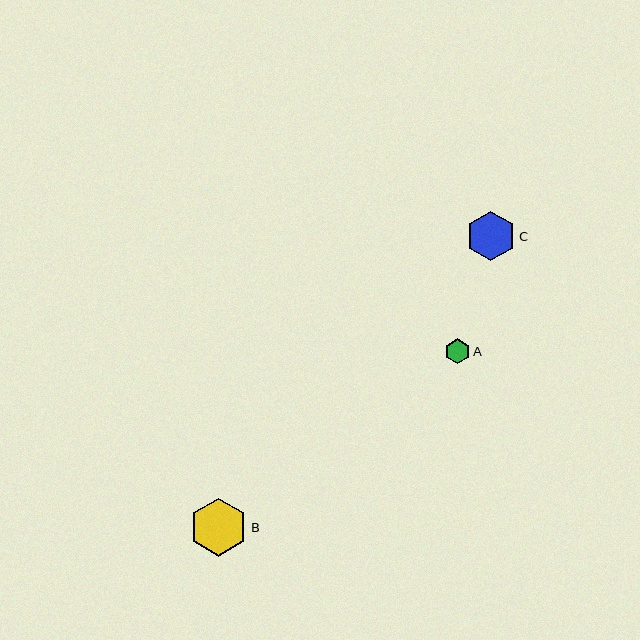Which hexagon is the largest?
Hexagon B is the largest with a size of approximately 58 pixels.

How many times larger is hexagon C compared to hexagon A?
Hexagon C is approximately 2.0 times the size of hexagon A.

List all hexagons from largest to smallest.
From largest to smallest: B, C, A.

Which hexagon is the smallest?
Hexagon A is the smallest with a size of approximately 25 pixels.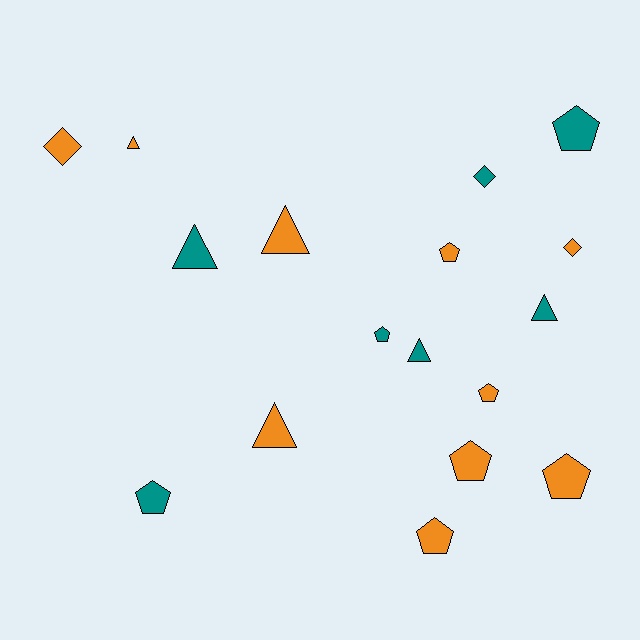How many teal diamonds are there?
There is 1 teal diamond.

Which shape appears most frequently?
Pentagon, with 8 objects.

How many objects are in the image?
There are 17 objects.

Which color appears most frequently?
Orange, with 10 objects.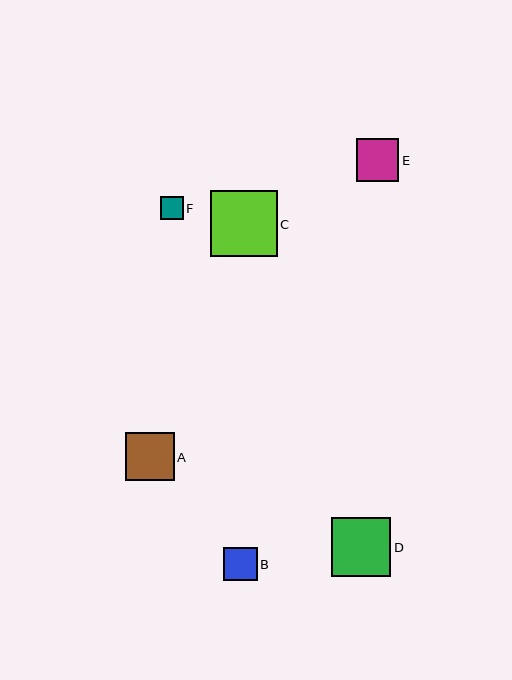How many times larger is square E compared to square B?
Square E is approximately 1.3 times the size of square B.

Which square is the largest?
Square C is the largest with a size of approximately 66 pixels.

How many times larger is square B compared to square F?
Square B is approximately 1.5 times the size of square F.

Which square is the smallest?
Square F is the smallest with a size of approximately 23 pixels.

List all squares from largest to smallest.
From largest to smallest: C, D, A, E, B, F.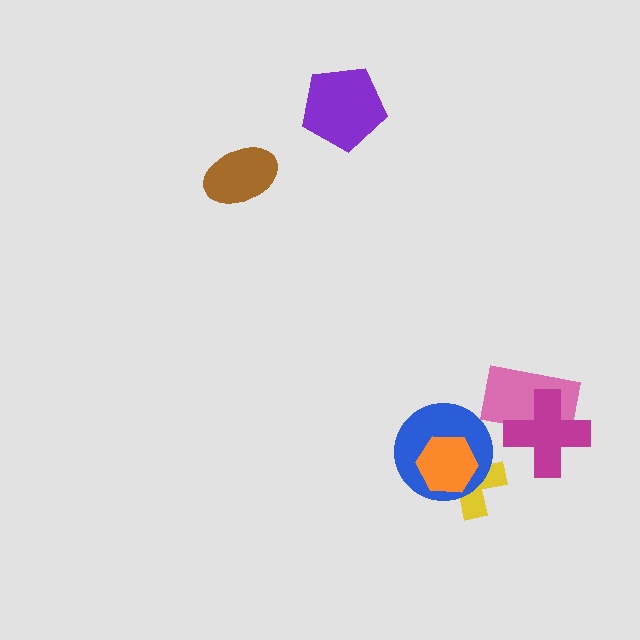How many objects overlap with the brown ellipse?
0 objects overlap with the brown ellipse.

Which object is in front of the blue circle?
The orange hexagon is in front of the blue circle.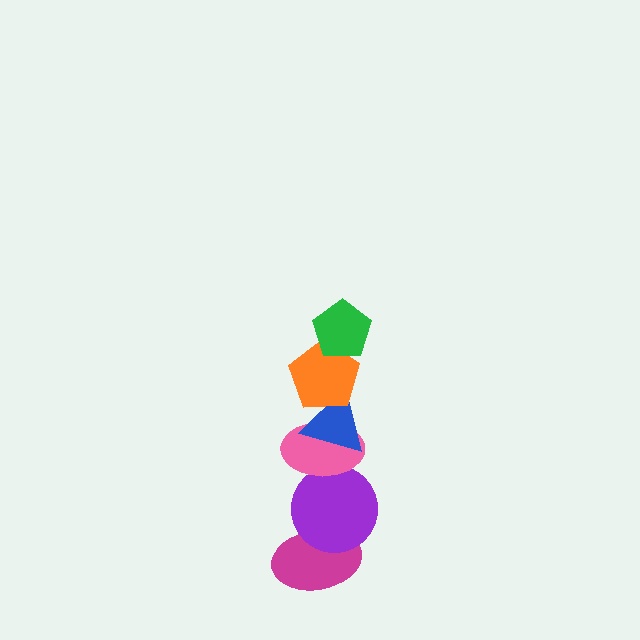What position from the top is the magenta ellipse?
The magenta ellipse is 6th from the top.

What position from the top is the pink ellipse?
The pink ellipse is 4th from the top.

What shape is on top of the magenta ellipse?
The purple circle is on top of the magenta ellipse.